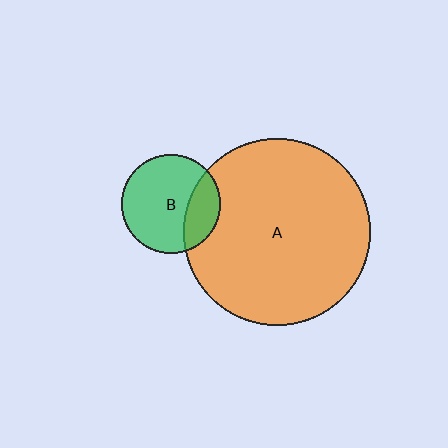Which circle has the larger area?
Circle A (orange).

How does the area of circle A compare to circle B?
Approximately 3.6 times.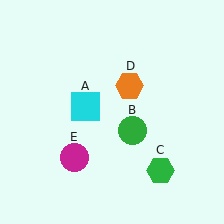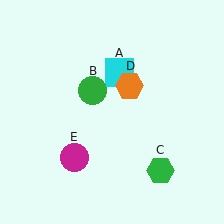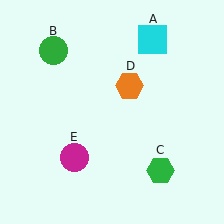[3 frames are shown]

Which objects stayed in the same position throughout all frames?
Green hexagon (object C) and orange hexagon (object D) and magenta circle (object E) remained stationary.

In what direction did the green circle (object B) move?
The green circle (object B) moved up and to the left.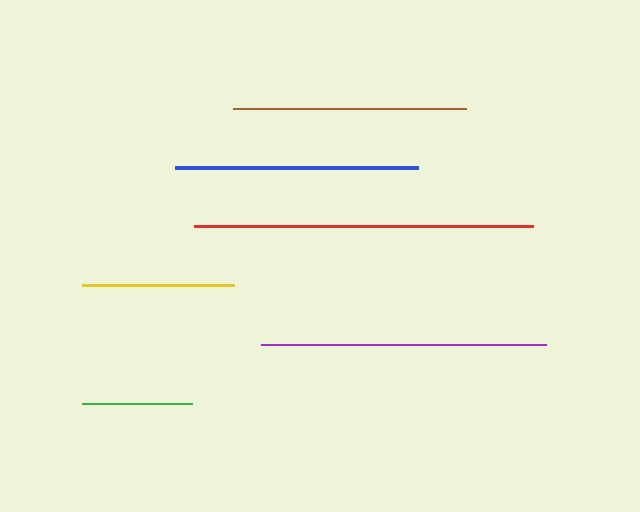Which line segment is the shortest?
The green line is the shortest at approximately 110 pixels.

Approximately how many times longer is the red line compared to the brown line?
The red line is approximately 1.4 times the length of the brown line.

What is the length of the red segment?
The red segment is approximately 338 pixels long.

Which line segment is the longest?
The red line is the longest at approximately 338 pixels.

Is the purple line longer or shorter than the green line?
The purple line is longer than the green line.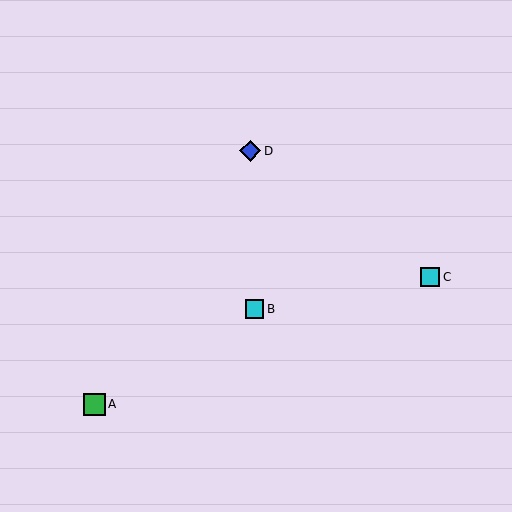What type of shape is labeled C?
Shape C is a cyan square.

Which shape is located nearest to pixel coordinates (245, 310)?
The cyan square (labeled B) at (254, 309) is nearest to that location.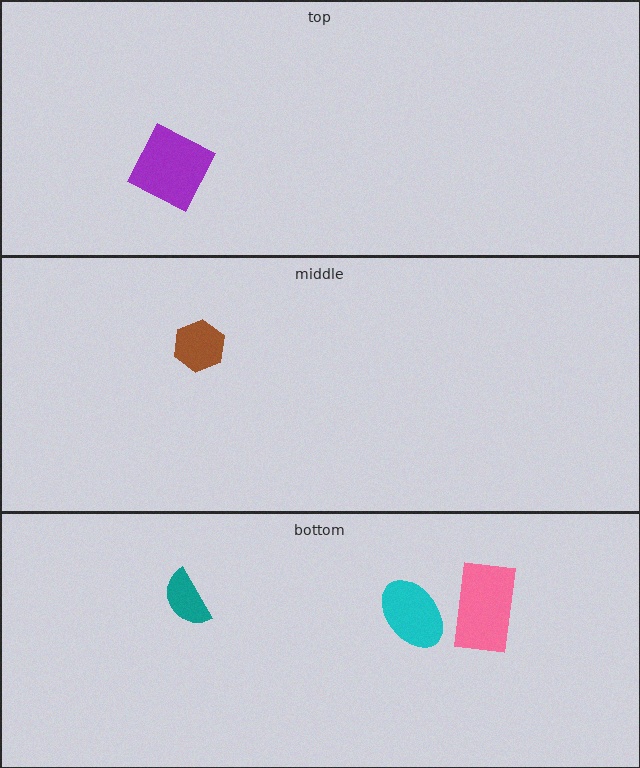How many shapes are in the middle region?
1.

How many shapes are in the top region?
1.